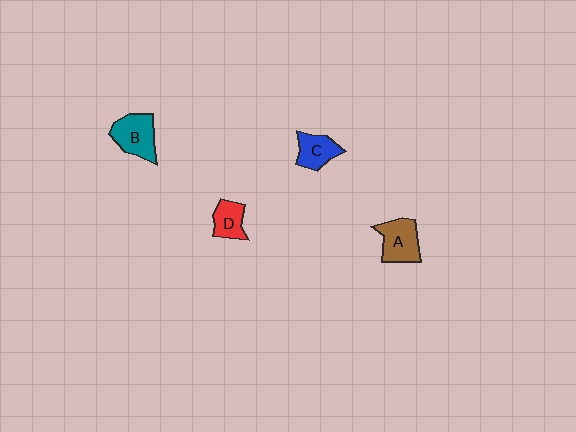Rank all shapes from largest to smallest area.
From largest to smallest: B (teal), A (brown), C (blue), D (red).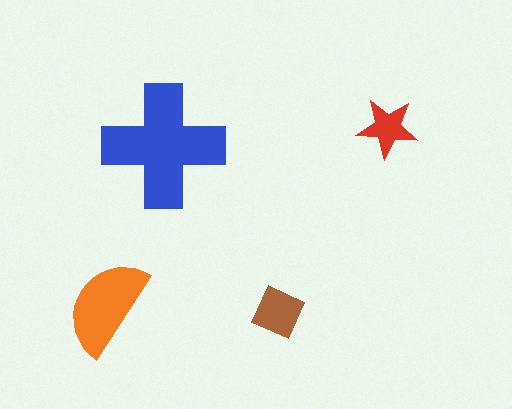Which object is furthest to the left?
The orange semicircle is leftmost.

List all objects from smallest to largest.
The red star, the brown diamond, the orange semicircle, the blue cross.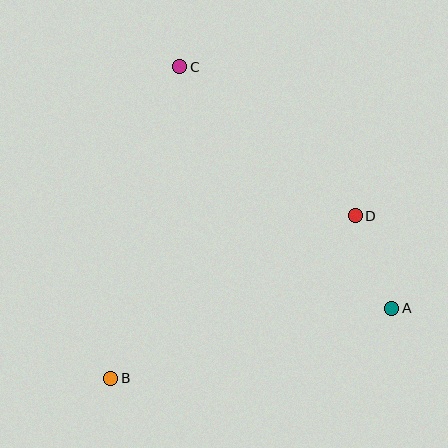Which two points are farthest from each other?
Points A and C are farthest from each other.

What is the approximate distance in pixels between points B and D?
The distance between B and D is approximately 293 pixels.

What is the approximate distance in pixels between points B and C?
The distance between B and C is approximately 319 pixels.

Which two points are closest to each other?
Points A and D are closest to each other.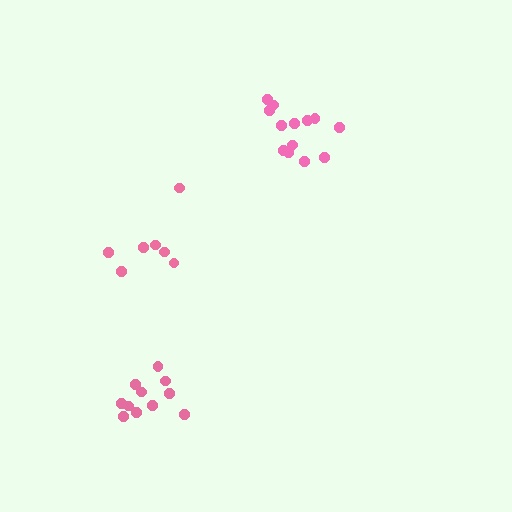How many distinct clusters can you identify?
There are 3 distinct clusters.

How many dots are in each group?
Group 1: 7 dots, Group 2: 13 dots, Group 3: 11 dots (31 total).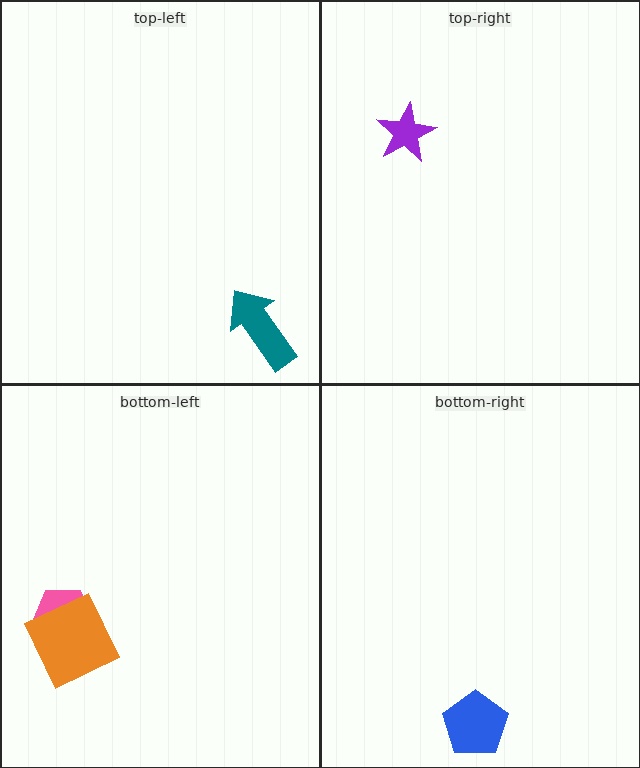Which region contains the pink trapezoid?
The bottom-left region.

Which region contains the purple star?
The top-right region.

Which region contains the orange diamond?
The bottom-left region.